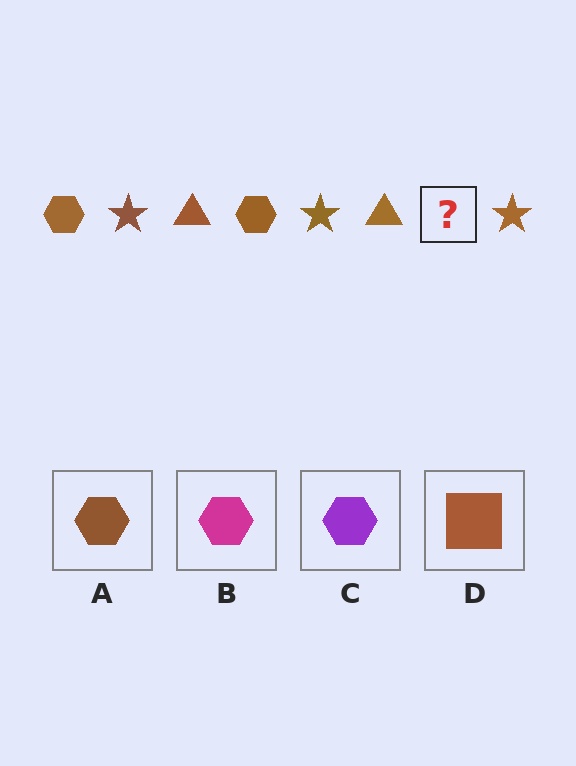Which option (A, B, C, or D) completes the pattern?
A.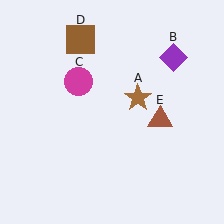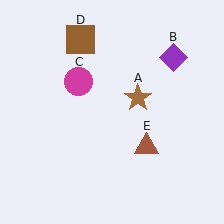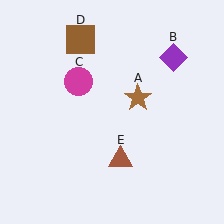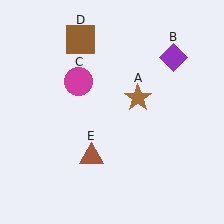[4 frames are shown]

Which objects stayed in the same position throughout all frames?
Brown star (object A) and purple diamond (object B) and magenta circle (object C) and brown square (object D) remained stationary.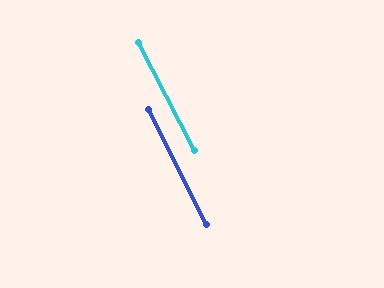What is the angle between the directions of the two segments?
Approximately 1 degree.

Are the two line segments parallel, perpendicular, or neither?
Parallel — their directions differ by only 0.5°.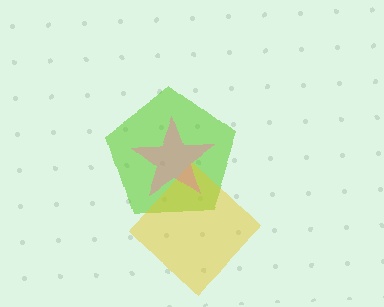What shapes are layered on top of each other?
The layered shapes are: a lime pentagon, a yellow diamond, a pink star.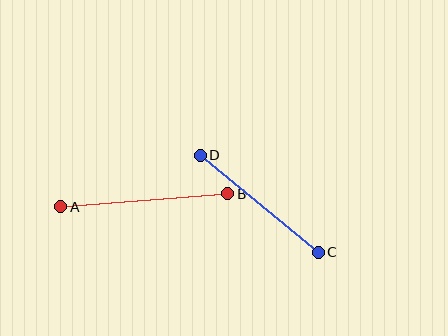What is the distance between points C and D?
The distance is approximately 153 pixels.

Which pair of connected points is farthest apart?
Points A and B are farthest apart.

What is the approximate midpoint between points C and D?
The midpoint is at approximately (259, 204) pixels.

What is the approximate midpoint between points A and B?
The midpoint is at approximately (144, 200) pixels.